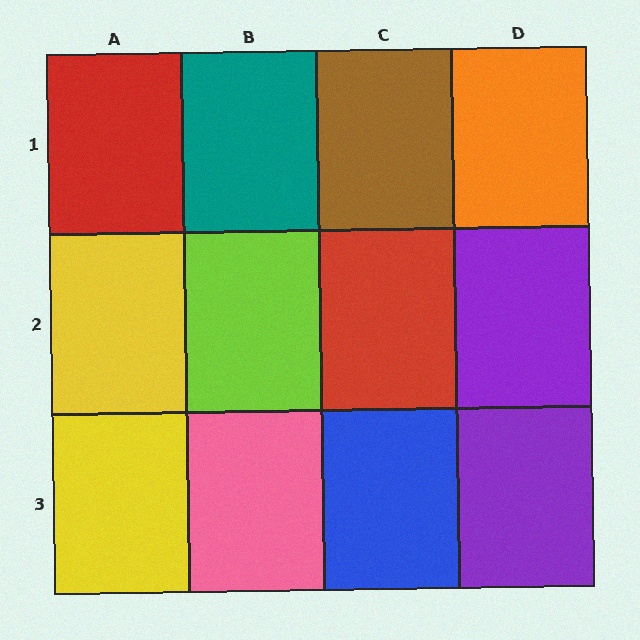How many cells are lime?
1 cell is lime.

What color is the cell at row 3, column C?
Blue.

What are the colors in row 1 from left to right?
Red, teal, brown, orange.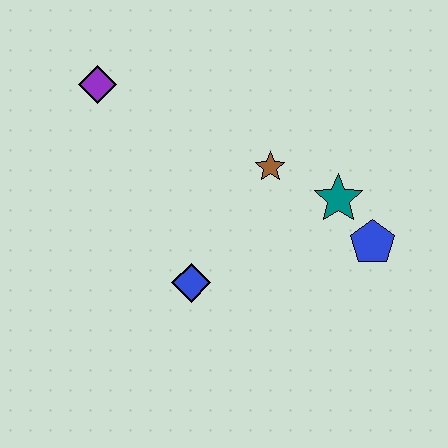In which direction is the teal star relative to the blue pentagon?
The teal star is above the blue pentagon.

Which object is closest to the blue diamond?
The brown star is closest to the blue diamond.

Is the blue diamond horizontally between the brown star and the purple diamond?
Yes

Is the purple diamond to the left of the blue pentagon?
Yes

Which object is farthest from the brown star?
The purple diamond is farthest from the brown star.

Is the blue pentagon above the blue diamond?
Yes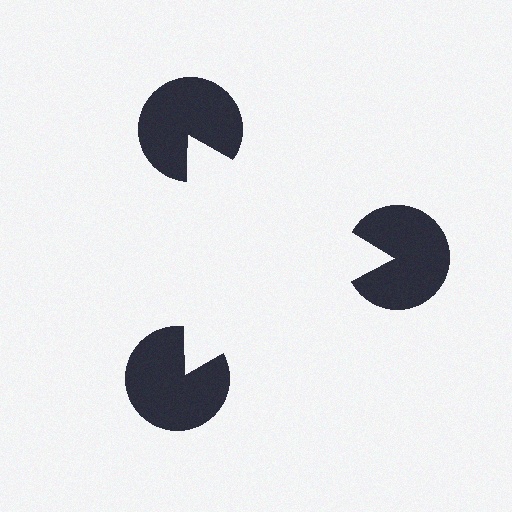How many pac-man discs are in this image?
There are 3 — one at each vertex of the illusory triangle.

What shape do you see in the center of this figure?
An illusory triangle — its edges are inferred from the aligned wedge cuts in the pac-man discs, not physically drawn.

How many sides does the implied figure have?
3 sides.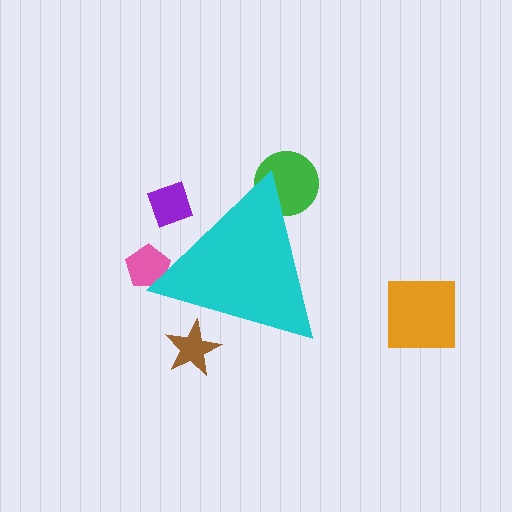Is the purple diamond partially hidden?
Yes, the purple diamond is partially hidden behind the cyan triangle.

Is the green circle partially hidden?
Yes, the green circle is partially hidden behind the cyan triangle.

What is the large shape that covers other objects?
A cyan triangle.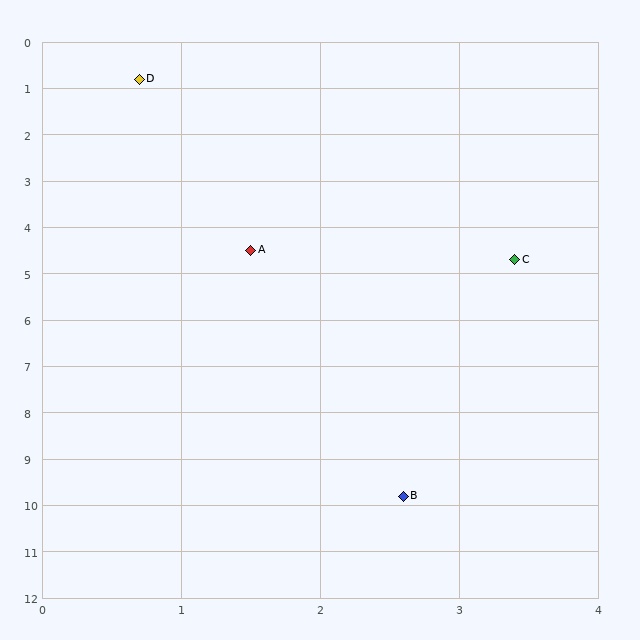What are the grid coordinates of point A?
Point A is at approximately (1.5, 4.5).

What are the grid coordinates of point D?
Point D is at approximately (0.7, 0.8).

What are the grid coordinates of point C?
Point C is at approximately (3.4, 4.7).